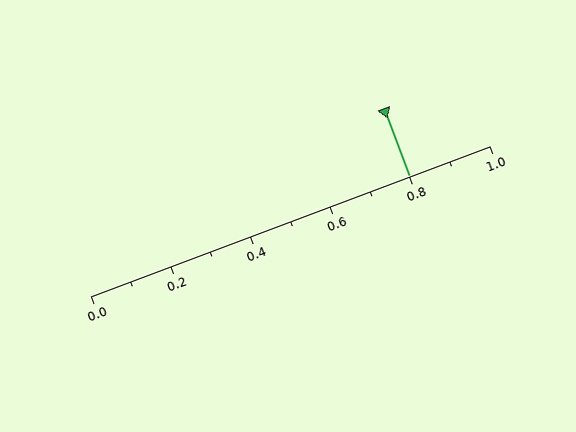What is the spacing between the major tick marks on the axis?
The major ticks are spaced 0.2 apart.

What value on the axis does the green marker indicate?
The marker indicates approximately 0.8.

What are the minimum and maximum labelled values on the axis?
The axis runs from 0.0 to 1.0.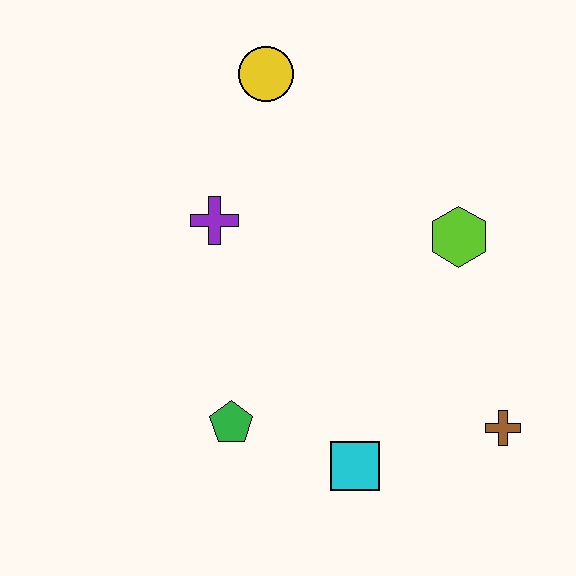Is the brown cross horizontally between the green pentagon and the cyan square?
No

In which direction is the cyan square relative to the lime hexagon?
The cyan square is below the lime hexagon.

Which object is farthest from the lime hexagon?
The green pentagon is farthest from the lime hexagon.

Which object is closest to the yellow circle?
The purple cross is closest to the yellow circle.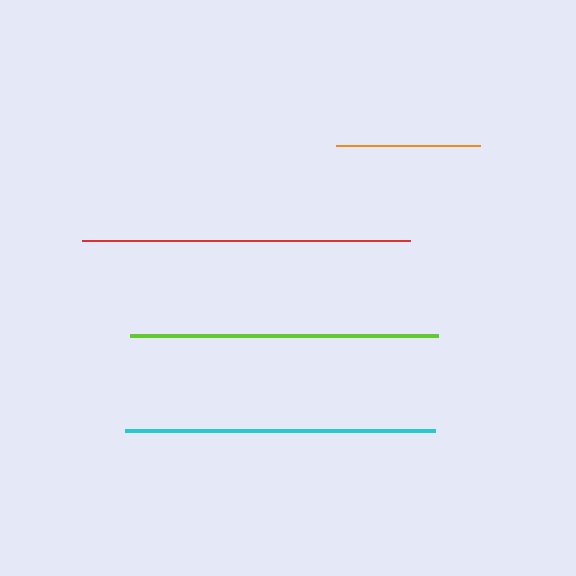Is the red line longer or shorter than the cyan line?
The red line is longer than the cyan line.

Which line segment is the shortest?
The orange line is the shortest at approximately 145 pixels.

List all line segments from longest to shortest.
From longest to shortest: red, cyan, lime, orange.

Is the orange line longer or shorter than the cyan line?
The cyan line is longer than the orange line.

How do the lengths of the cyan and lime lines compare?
The cyan and lime lines are approximately the same length.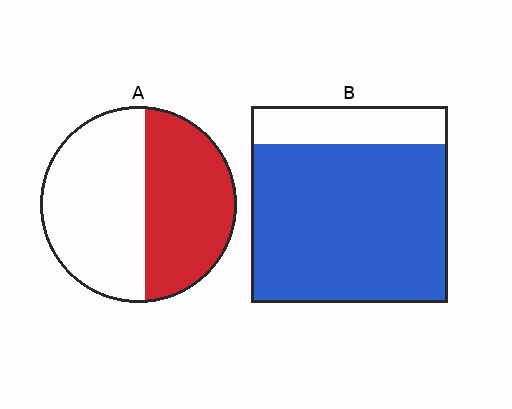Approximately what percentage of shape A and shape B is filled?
A is approximately 45% and B is approximately 80%.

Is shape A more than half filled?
No.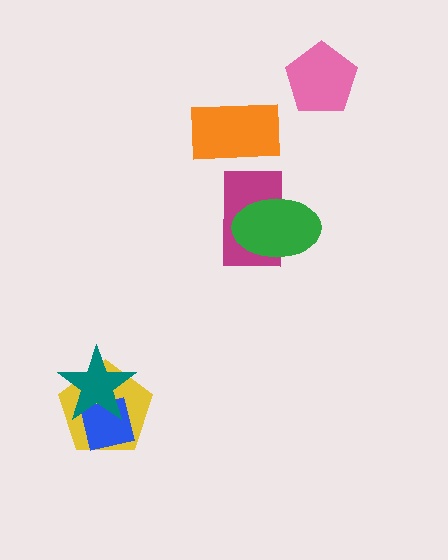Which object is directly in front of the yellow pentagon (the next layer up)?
The blue square is directly in front of the yellow pentagon.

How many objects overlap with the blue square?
2 objects overlap with the blue square.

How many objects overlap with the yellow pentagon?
2 objects overlap with the yellow pentagon.